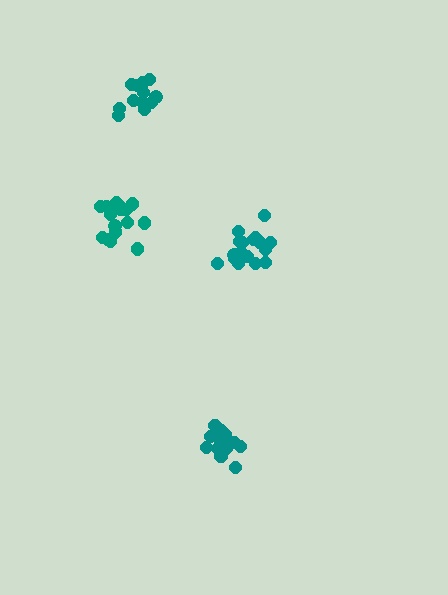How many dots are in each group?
Group 1: 18 dots, Group 2: 14 dots, Group 3: 16 dots, Group 4: 17 dots (65 total).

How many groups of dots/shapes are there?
There are 4 groups.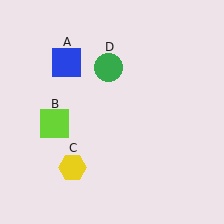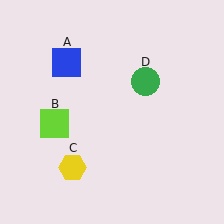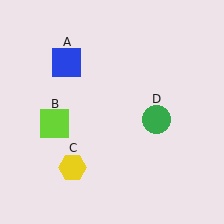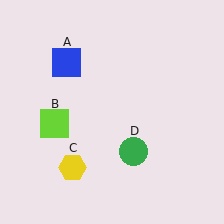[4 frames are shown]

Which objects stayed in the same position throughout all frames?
Blue square (object A) and lime square (object B) and yellow hexagon (object C) remained stationary.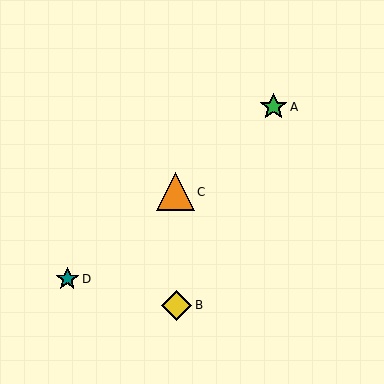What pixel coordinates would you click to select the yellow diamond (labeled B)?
Click at (177, 305) to select the yellow diamond B.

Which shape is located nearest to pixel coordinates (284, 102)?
The green star (labeled A) at (274, 107) is nearest to that location.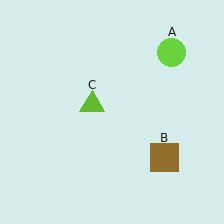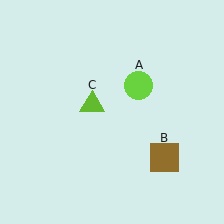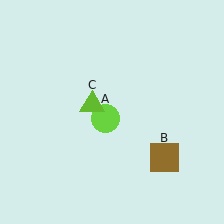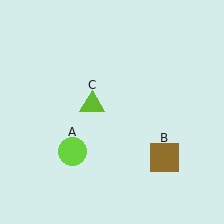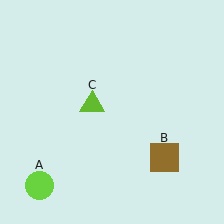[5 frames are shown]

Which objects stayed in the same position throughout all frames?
Brown square (object B) and lime triangle (object C) remained stationary.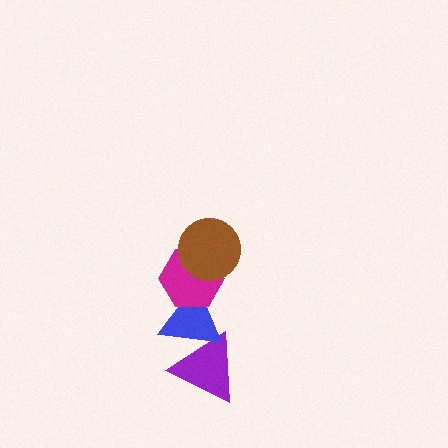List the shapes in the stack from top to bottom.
From top to bottom: the brown circle, the magenta hexagon, the blue triangle, the purple triangle.